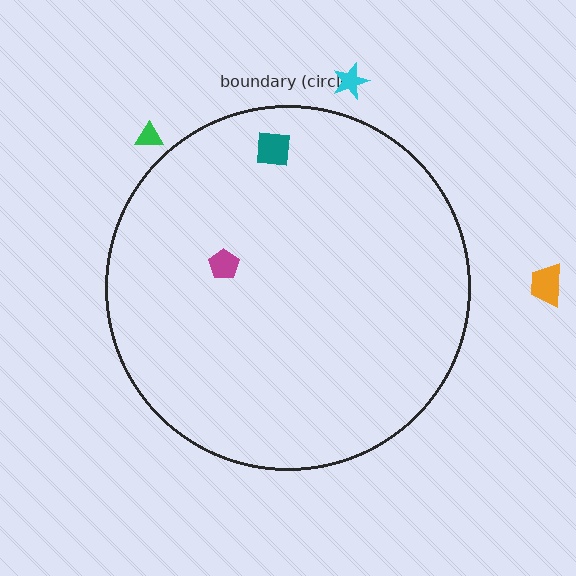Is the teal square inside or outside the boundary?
Inside.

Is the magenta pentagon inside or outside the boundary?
Inside.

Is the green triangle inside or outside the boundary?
Outside.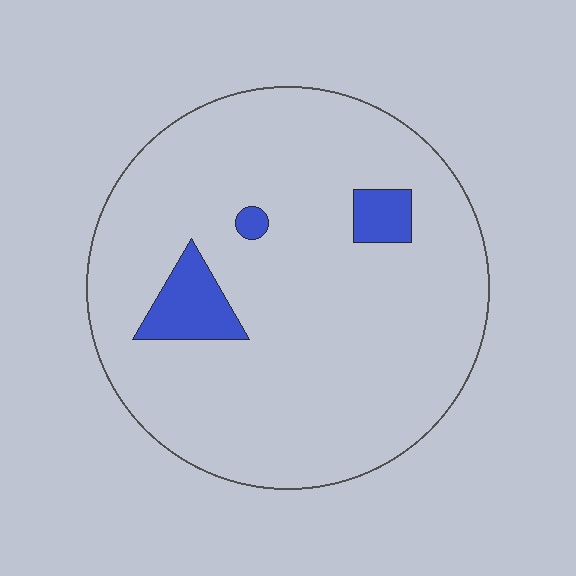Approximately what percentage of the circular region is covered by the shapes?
Approximately 10%.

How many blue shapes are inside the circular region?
3.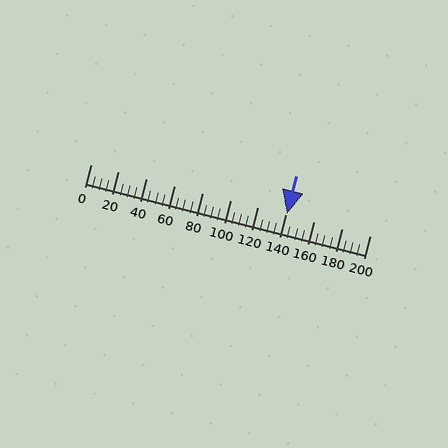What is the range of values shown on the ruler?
The ruler shows values from 0 to 200.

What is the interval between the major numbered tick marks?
The major tick marks are spaced 20 units apart.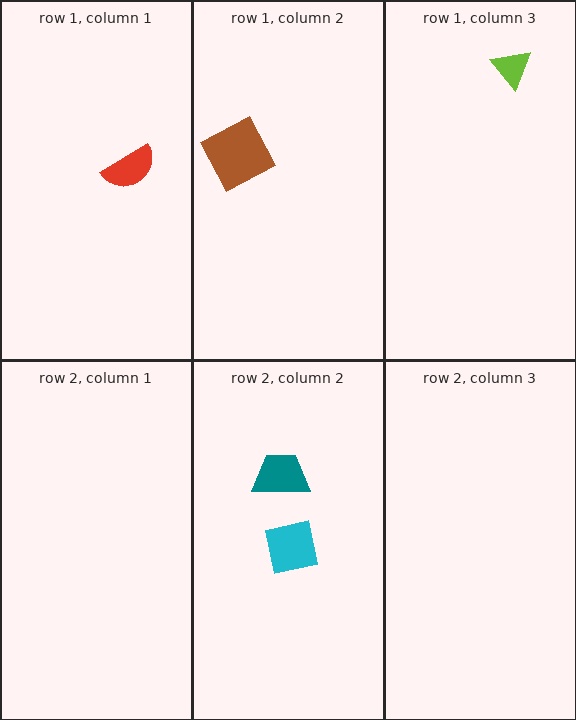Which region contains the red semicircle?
The row 1, column 1 region.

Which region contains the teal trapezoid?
The row 2, column 2 region.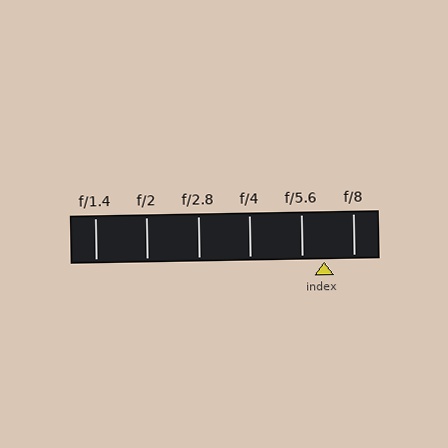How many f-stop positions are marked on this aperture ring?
There are 6 f-stop positions marked.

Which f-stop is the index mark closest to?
The index mark is closest to f/5.6.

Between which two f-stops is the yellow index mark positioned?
The index mark is between f/5.6 and f/8.